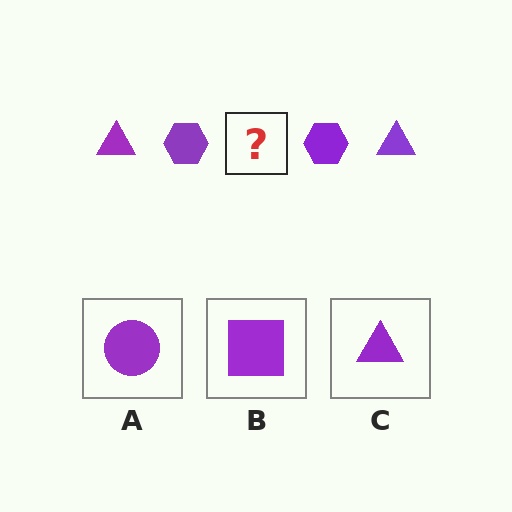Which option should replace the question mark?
Option C.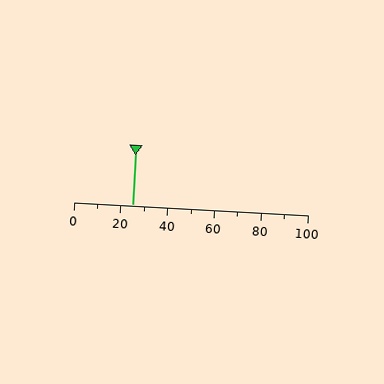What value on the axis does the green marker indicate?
The marker indicates approximately 25.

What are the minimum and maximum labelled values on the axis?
The axis runs from 0 to 100.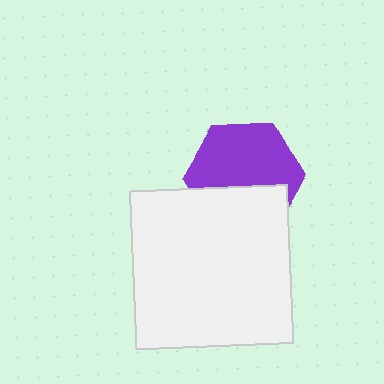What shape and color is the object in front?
The object in front is a white square.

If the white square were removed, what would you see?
You would see the complete purple hexagon.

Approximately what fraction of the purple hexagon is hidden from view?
Roughly 39% of the purple hexagon is hidden behind the white square.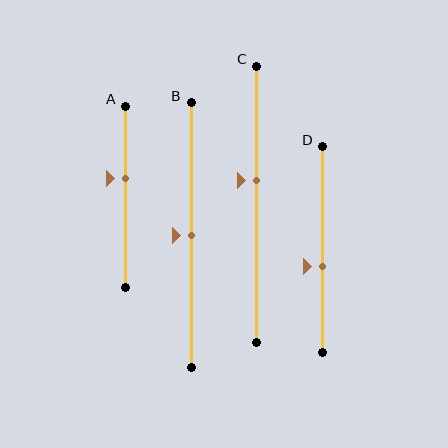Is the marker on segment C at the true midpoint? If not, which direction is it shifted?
No, the marker on segment C is shifted upward by about 9% of the segment length.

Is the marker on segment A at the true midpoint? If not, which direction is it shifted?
No, the marker on segment A is shifted upward by about 10% of the segment length.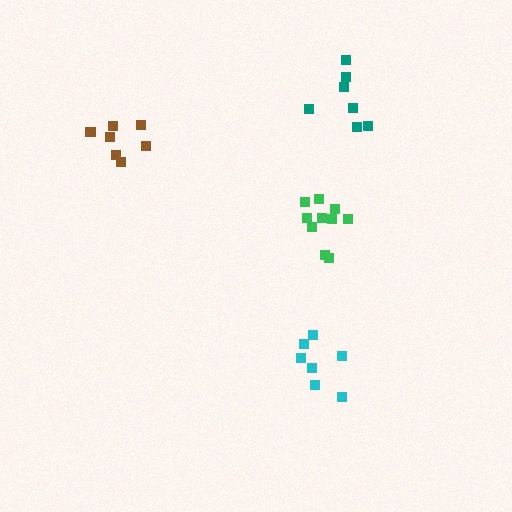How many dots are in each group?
Group 1: 10 dots, Group 2: 7 dots, Group 3: 7 dots, Group 4: 7 dots (31 total).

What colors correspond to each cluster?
The clusters are colored: green, cyan, brown, teal.